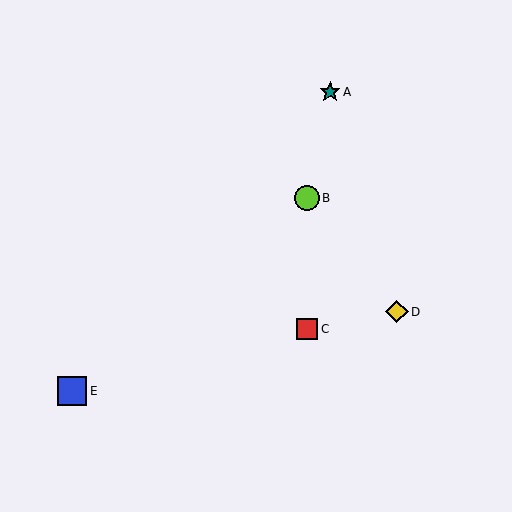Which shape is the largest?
The blue square (labeled E) is the largest.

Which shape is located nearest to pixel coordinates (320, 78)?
The teal star (labeled A) at (330, 92) is nearest to that location.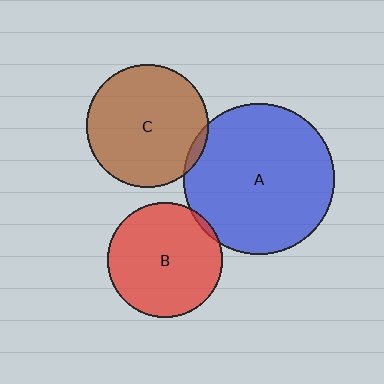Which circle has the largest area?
Circle A (blue).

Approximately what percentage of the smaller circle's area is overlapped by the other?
Approximately 5%.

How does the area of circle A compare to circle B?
Approximately 1.7 times.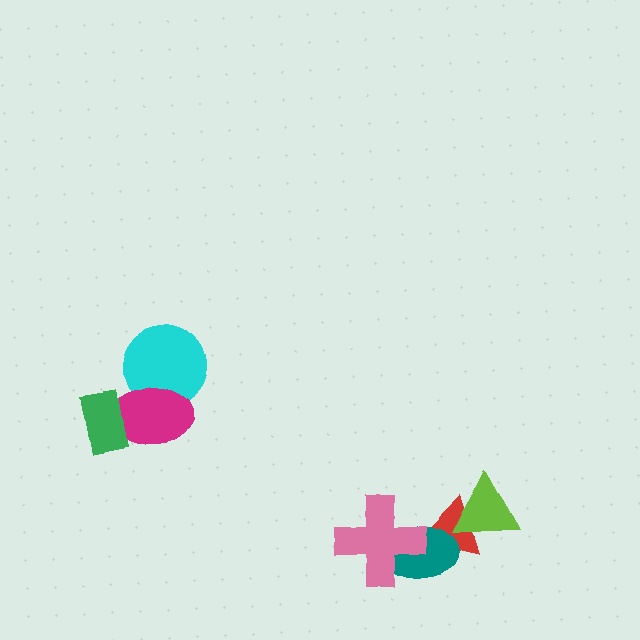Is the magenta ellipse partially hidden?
Yes, it is partially covered by another shape.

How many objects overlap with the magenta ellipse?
2 objects overlap with the magenta ellipse.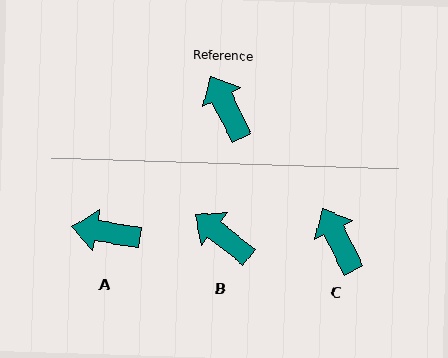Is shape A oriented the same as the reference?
No, it is off by about 54 degrees.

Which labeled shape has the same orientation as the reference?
C.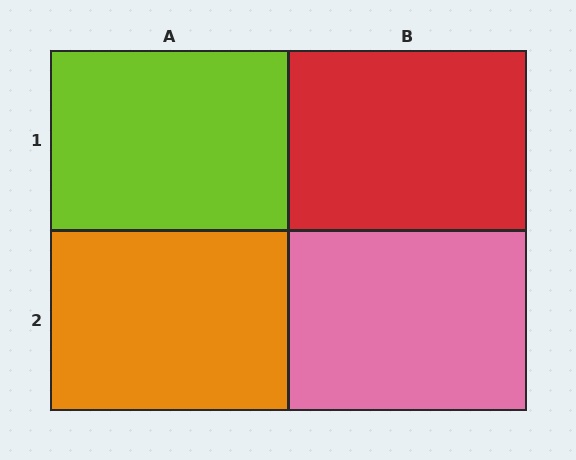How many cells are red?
1 cell is red.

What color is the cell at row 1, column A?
Lime.